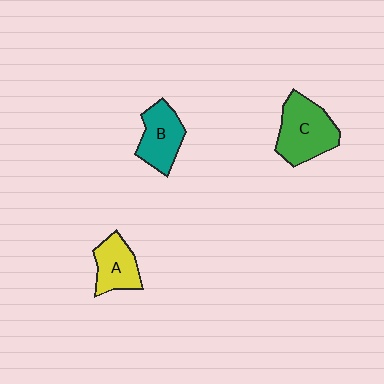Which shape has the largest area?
Shape C (green).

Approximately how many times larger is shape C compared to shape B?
Approximately 1.3 times.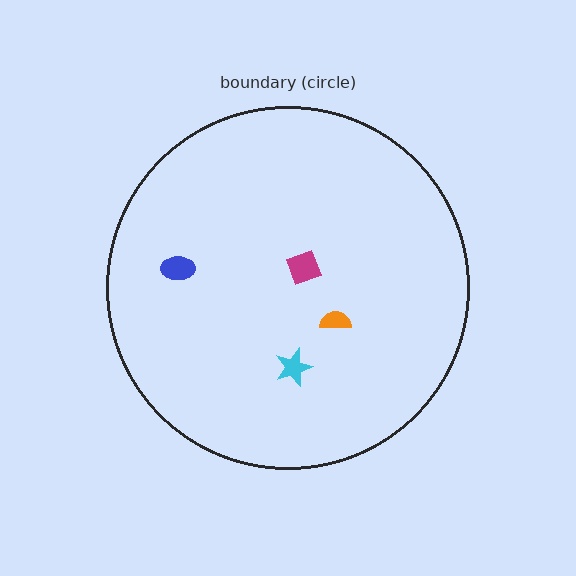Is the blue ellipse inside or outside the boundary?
Inside.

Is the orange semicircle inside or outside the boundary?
Inside.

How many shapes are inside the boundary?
4 inside, 0 outside.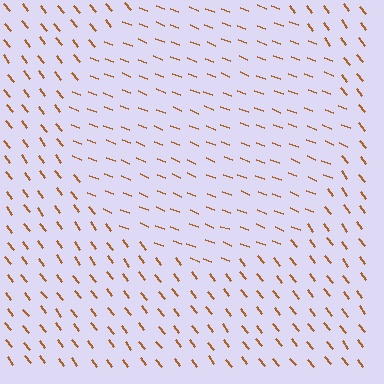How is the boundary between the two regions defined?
The boundary is defined purely by a change in line orientation (approximately 31 degrees difference). All lines are the same color and thickness.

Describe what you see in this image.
The image is filled with small brown line segments. A circle region in the image has lines oriented differently from the surrounding lines, creating a visible texture boundary.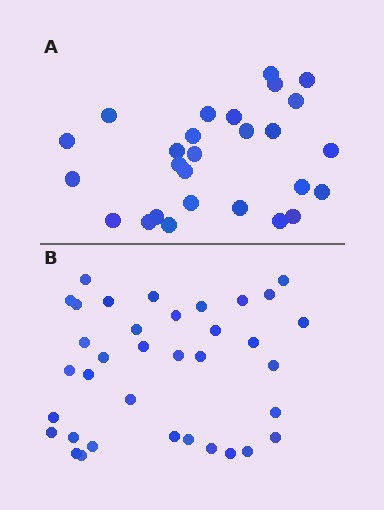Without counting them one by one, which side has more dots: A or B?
Region B (the bottom region) has more dots.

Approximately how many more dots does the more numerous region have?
Region B has roughly 8 or so more dots than region A.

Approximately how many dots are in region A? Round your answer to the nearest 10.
About 30 dots. (The exact count is 27, which rounds to 30.)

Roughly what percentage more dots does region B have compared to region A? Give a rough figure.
About 35% more.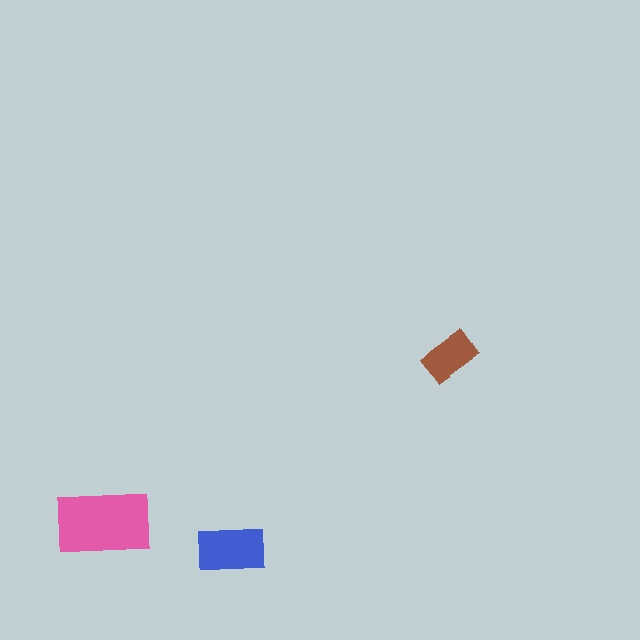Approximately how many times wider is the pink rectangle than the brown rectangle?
About 2 times wider.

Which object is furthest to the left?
The pink rectangle is leftmost.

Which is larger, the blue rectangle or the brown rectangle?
The blue one.